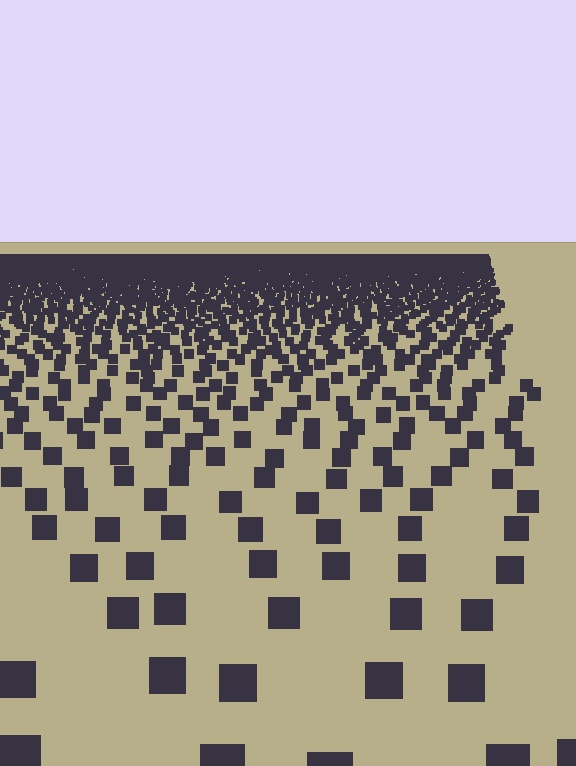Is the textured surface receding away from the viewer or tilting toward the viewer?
The surface is receding away from the viewer. Texture elements get smaller and denser toward the top.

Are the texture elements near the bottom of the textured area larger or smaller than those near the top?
Larger. Near the bottom, elements are closer to the viewer and appear at a bigger on-screen size.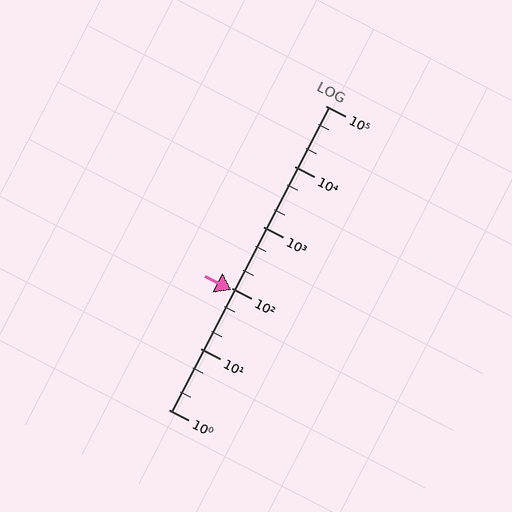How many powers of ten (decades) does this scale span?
The scale spans 5 decades, from 1 to 100000.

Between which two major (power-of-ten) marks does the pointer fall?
The pointer is between 10 and 100.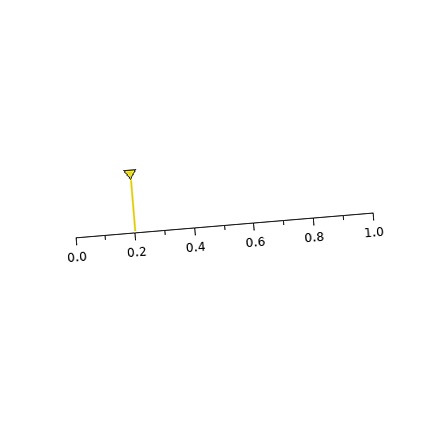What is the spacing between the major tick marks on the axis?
The major ticks are spaced 0.2 apart.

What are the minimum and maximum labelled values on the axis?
The axis runs from 0.0 to 1.0.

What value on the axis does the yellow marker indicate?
The marker indicates approximately 0.2.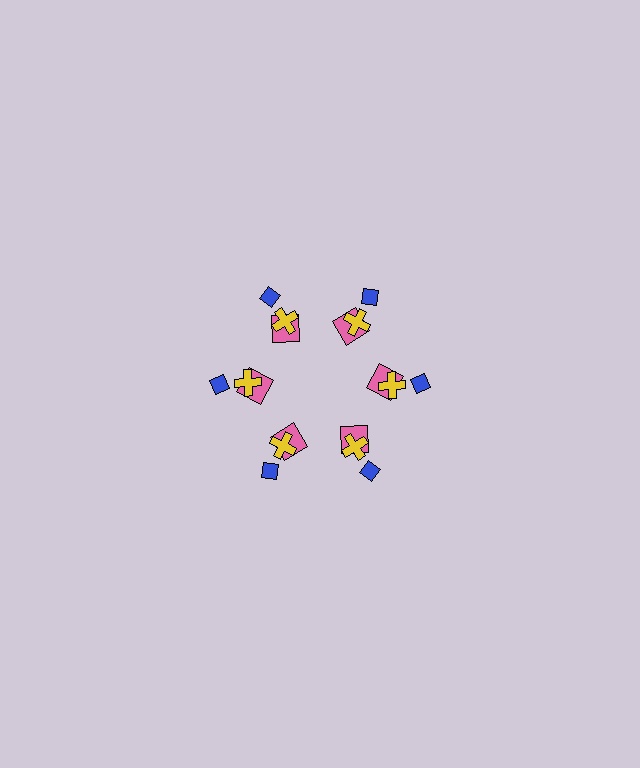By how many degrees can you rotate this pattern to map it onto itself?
The pattern maps onto itself every 60 degrees of rotation.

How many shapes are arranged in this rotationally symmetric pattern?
There are 18 shapes, arranged in 6 groups of 3.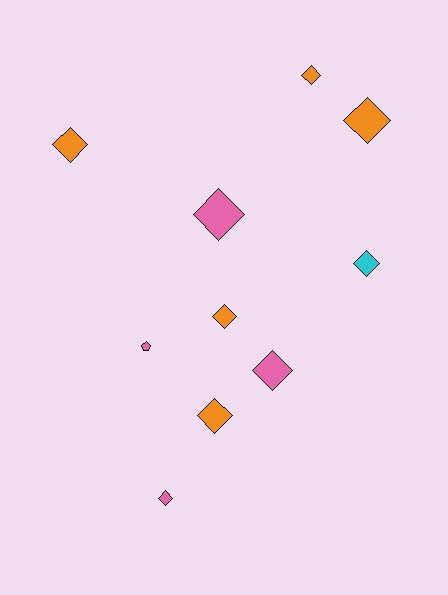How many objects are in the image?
There are 10 objects.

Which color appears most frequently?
Orange, with 5 objects.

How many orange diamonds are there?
There are 5 orange diamonds.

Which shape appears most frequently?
Diamond, with 9 objects.